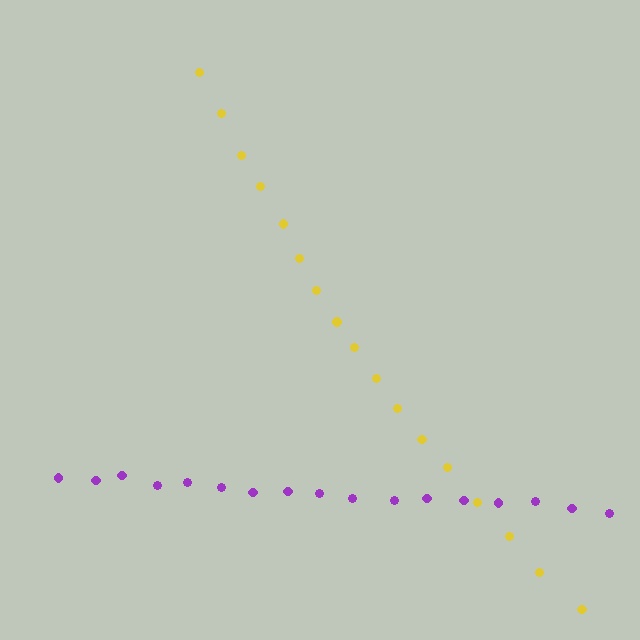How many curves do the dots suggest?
There are 2 distinct paths.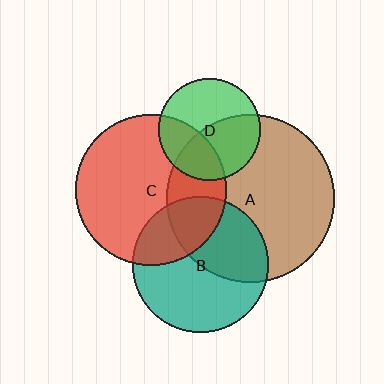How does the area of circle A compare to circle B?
Approximately 1.5 times.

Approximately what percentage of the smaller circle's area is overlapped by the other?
Approximately 30%.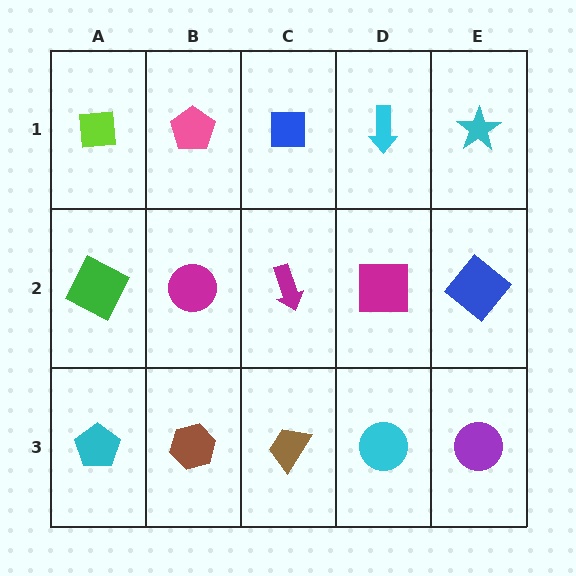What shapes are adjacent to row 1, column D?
A magenta square (row 2, column D), a blue square (row 1, column C), a cyan star (row 1, column E).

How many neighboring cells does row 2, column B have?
4.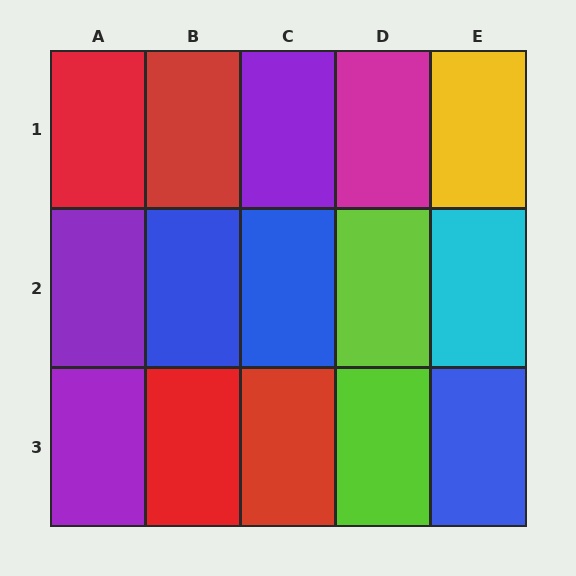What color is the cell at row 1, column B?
Red.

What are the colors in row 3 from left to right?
Purple, red, red, lime, blue.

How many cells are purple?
3 cells are purple.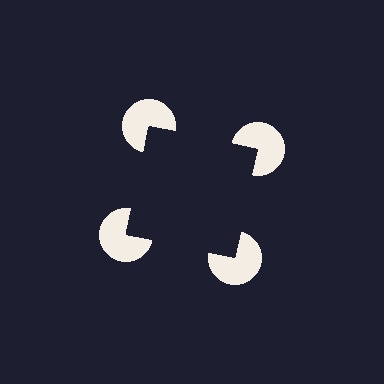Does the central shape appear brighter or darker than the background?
It typically appears slightly darker than the background, even though no actual brightness change is drawn.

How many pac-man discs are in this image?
There are 4 — one at each vertex of the illusory square.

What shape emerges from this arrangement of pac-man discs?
An illusory square — its edges are inferred from the aligned wedge cuts in the pac-man discs, not physically drawn.